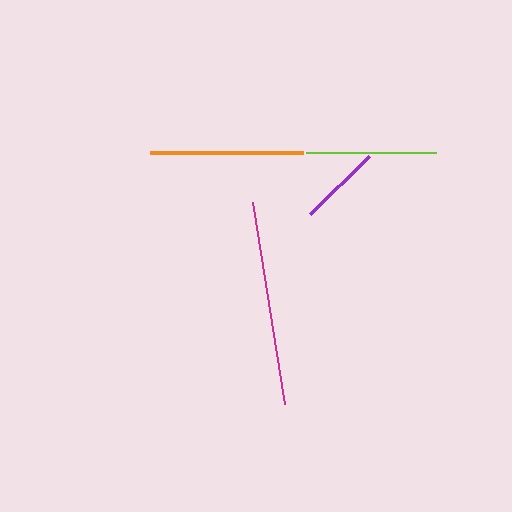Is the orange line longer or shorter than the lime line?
The orange line is longer than the lime line.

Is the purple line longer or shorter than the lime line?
The lime line is longer than the purple line.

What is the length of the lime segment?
The lime segment is approximately 130 pixels long.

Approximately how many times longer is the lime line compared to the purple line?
The lime line is approximately 1.6 times the length of the purple line.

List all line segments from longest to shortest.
From longest to shortest: magenta, orange, lime, purple.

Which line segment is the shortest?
The purple line is the shortest at approximately 83 pixels.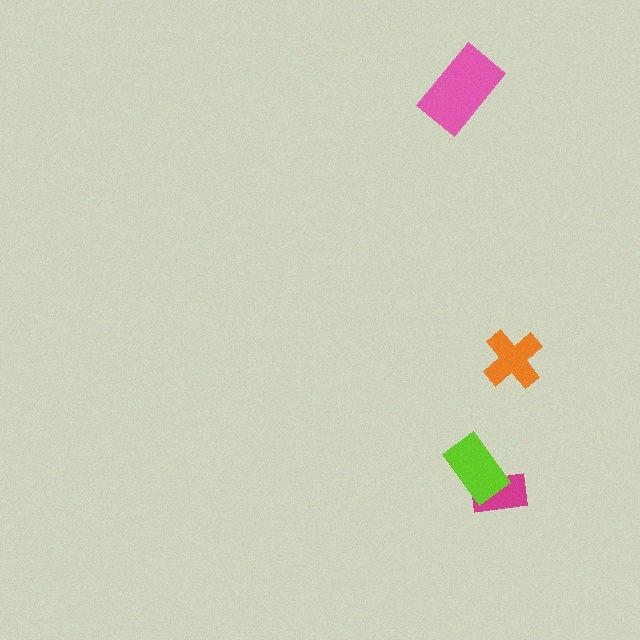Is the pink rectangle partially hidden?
No, no other shape covers it.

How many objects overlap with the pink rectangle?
0 objects overlap with the pink rectangle.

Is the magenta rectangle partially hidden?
Yes, it is partially covered by another shape.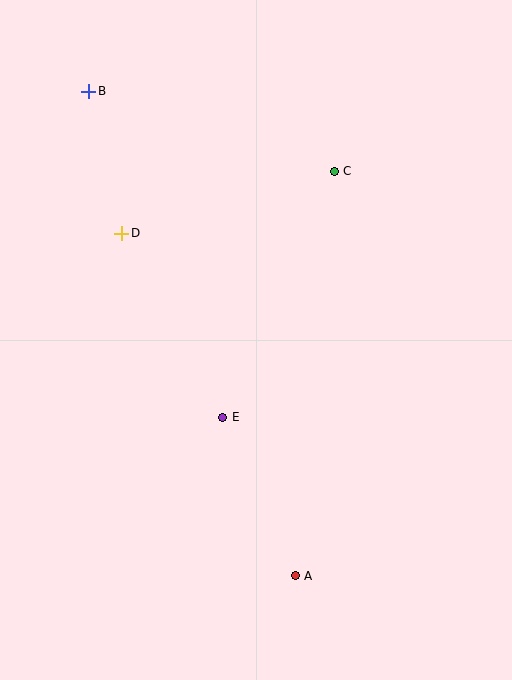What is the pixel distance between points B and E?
The distance between B and E is 352 pixels.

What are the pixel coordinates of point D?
Point D is at (122, 233).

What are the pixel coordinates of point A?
Point A is at (295, 576).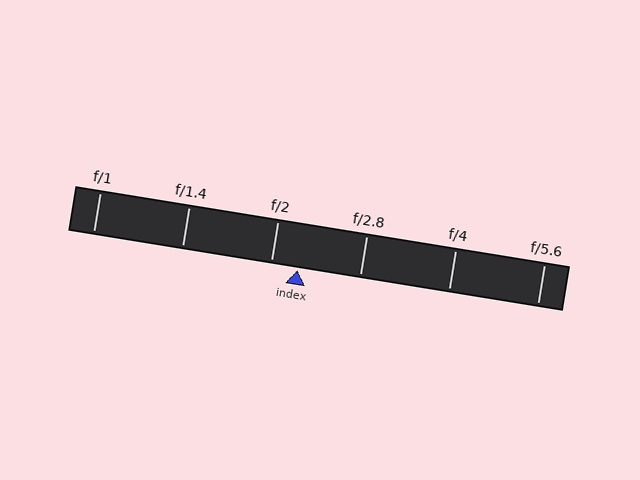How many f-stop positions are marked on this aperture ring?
There are 6 f-stop positions marked.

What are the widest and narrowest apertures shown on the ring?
The widest aperture shown is f/1 and the narrowest is f/5.6.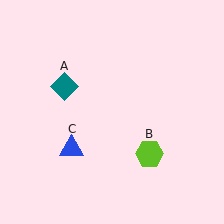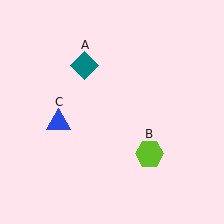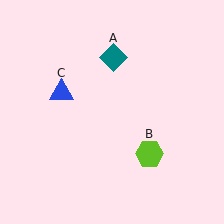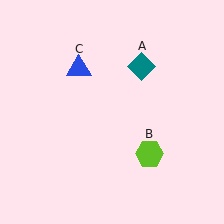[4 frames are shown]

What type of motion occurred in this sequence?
The teal diamond (object A), blue triangle (object C) rotated clockwise around the center of the scene.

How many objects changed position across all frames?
2 objects changed position: teal diamond (object A), blue triangle (object C).